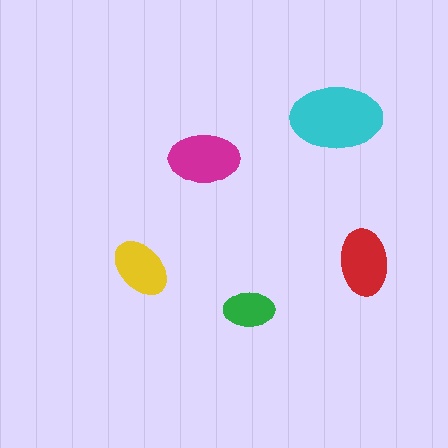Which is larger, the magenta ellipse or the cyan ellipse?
The cyan one.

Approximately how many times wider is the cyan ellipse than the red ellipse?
About 1.5 times wider.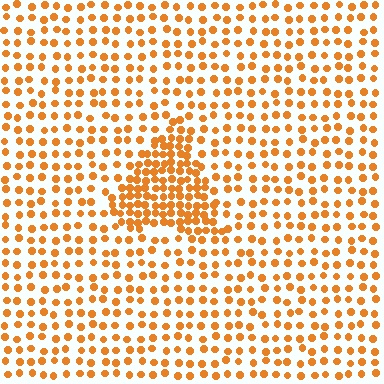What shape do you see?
I see a triangle.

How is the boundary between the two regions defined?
The boundary is defined by a change in element density (approximately 2.2x ratio). All elements are the same color, size, and shape.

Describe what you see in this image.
The image contains small orange elements arranged at two different densities. A triangle-shaped region is visible where the elements are more densely packed than the surrounding area.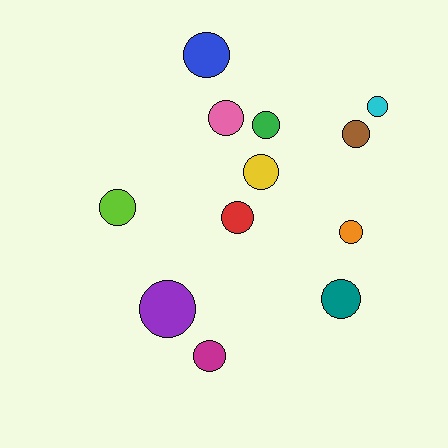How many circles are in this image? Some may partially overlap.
There are 12 circles.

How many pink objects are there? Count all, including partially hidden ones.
There is 1 pink object.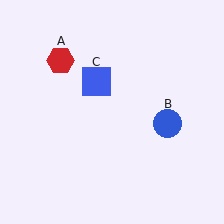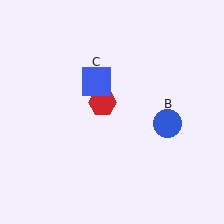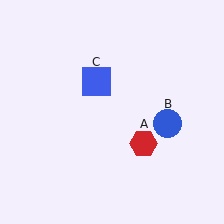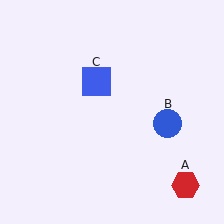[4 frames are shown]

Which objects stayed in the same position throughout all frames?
Blue circle (object B) and blue square (object C) remained stationary.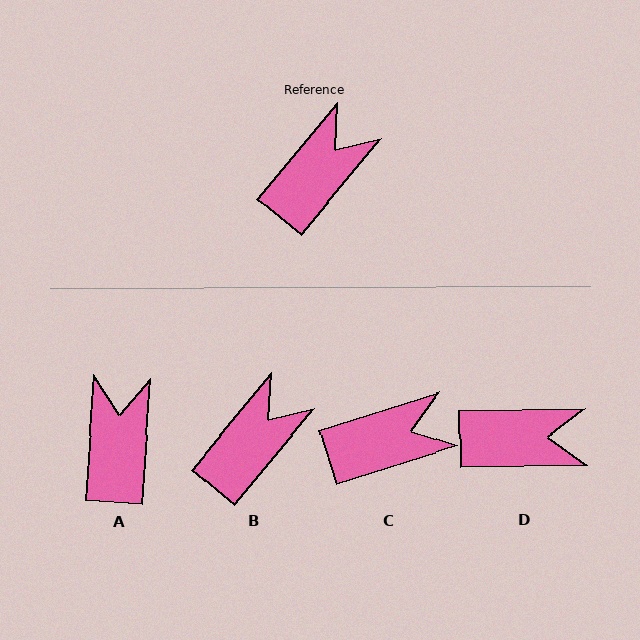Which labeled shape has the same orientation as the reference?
B.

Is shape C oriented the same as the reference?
No, it is off by about 33 degrees.